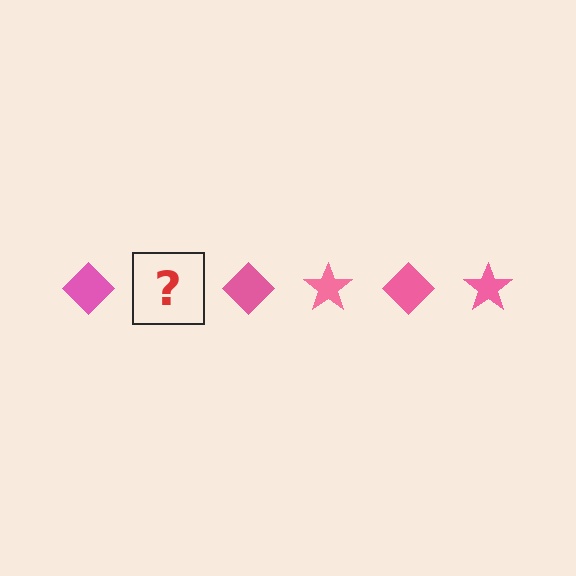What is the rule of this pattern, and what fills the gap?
The rule is that the pattern cycles through diamond, star shapes in pink. The gap should be filled with a pink star.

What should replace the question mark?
The question mark should be replaced with a pink star.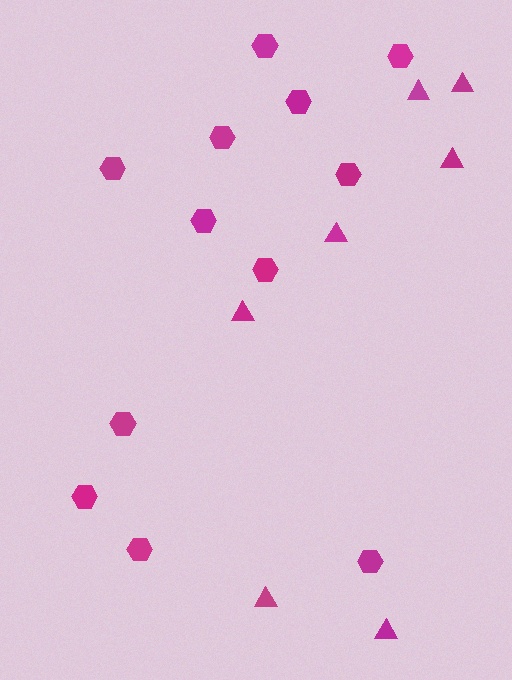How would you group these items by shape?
There are 2 groups: one group of triangles (7) and one group of hexagons (12).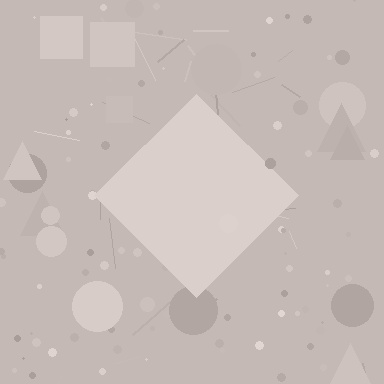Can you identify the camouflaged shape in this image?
The camouflaged shape is a diamond.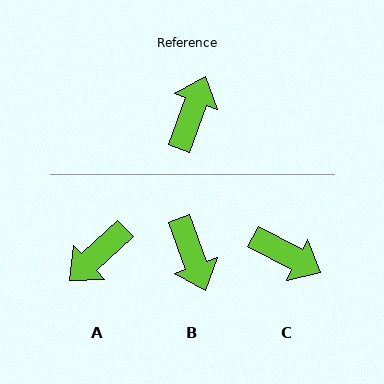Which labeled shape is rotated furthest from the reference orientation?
A, about 153 degrees away.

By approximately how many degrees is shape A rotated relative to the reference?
Approximately 153 degrees counter-clockwise.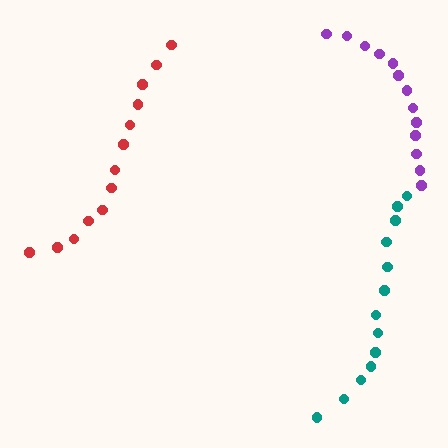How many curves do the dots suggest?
There are 3 distinct paths.